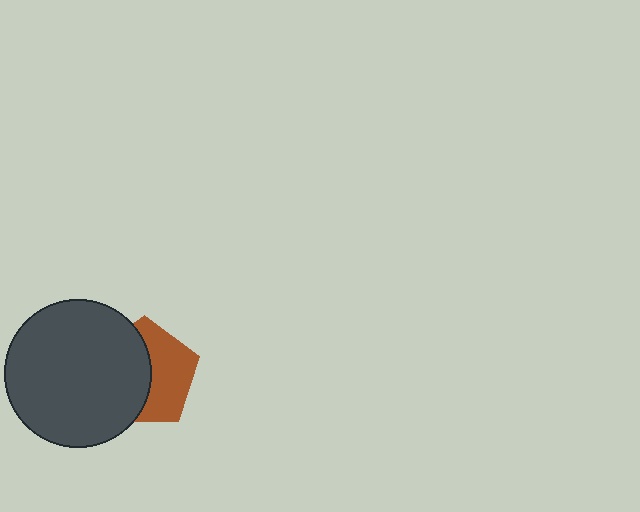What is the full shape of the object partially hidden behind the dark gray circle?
The partially hidden object is a brown pentagon.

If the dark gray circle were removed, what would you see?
You would see the complete brown pentagon.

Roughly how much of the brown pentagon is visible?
About half of it is visible (roughly 48%).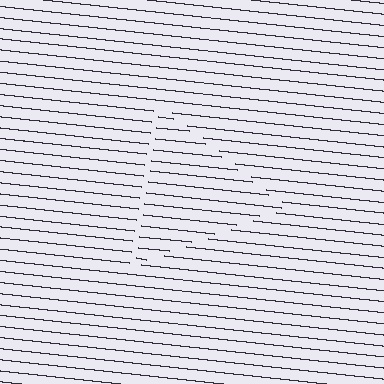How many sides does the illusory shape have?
3 sides — the line-ends trace a triangle.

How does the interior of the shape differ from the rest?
The interior of the shape contains the same grating, shifted by half a period — the contour is defined by the phase discontinuity where line-ends from the inner and outer gratings abut.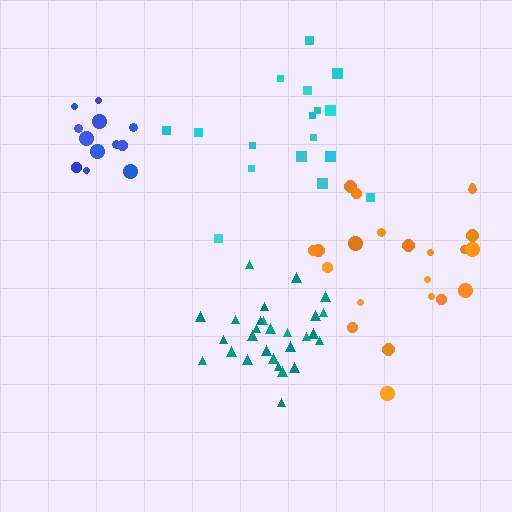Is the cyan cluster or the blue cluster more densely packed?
Blue.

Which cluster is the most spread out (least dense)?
Cyan.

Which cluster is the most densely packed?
Blue.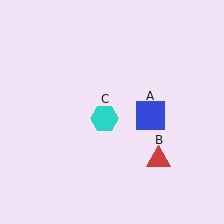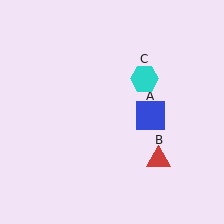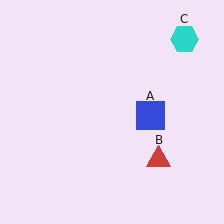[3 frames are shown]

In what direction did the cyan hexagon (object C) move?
The cyan hexagon (object C) moved up and to the right.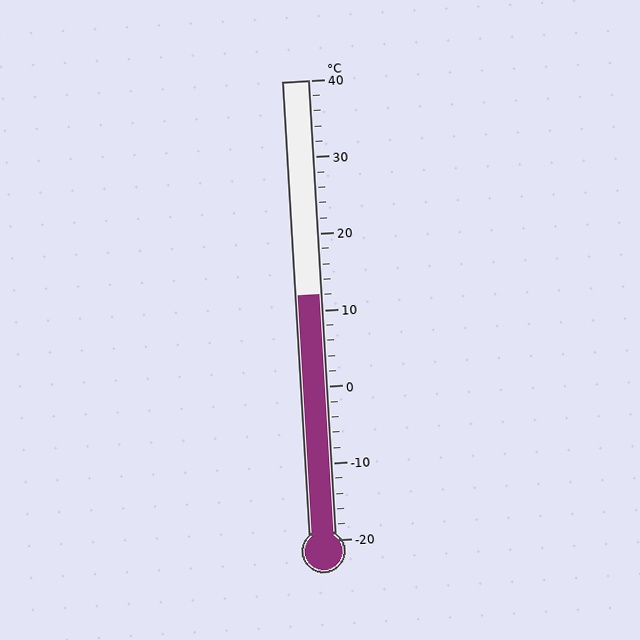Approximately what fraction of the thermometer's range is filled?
The thermometer is filled to approximately 55% of its range.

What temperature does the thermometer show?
The thermometer shows approximately 12°C.